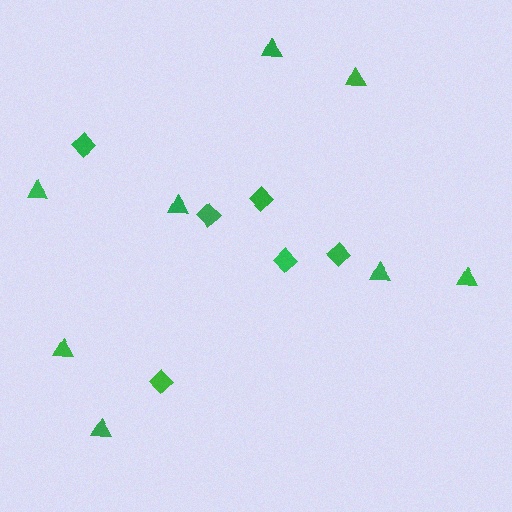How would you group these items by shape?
There are 2 groups: one group of diamonds (6) and one group of triangles (8).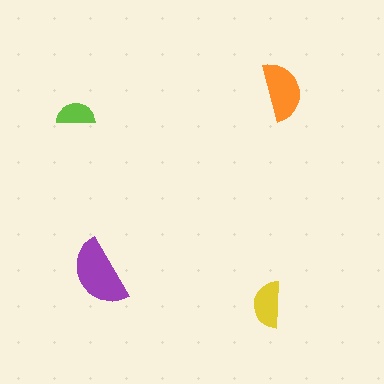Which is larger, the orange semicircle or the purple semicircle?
The purple one.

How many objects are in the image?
There are 4 objects in the image.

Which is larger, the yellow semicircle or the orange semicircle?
The orange one.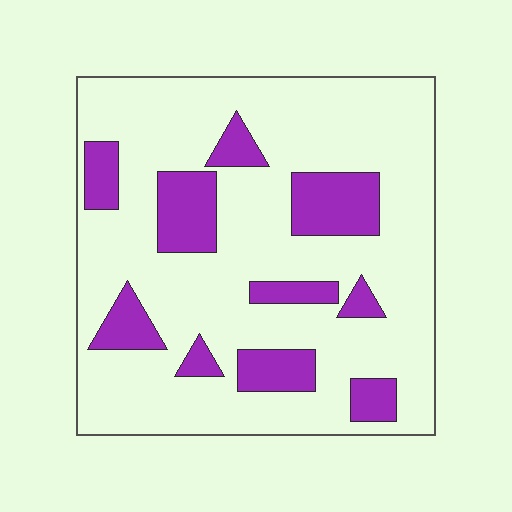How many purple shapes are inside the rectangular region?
10.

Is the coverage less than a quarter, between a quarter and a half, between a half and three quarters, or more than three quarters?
Less than a quarter.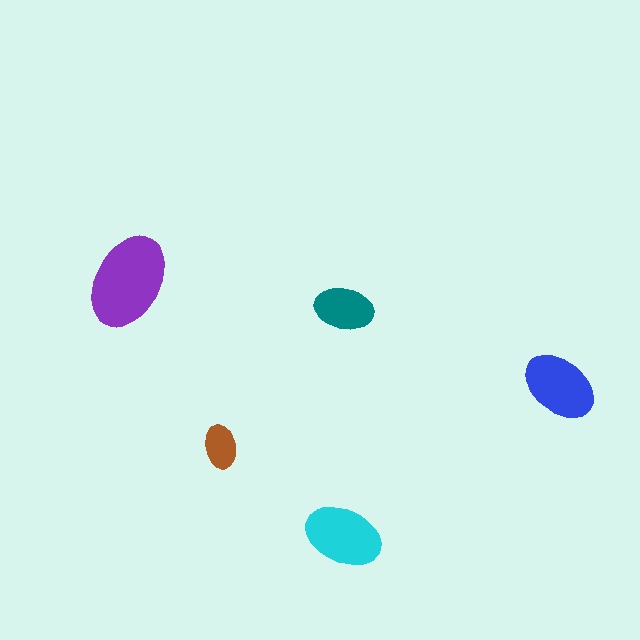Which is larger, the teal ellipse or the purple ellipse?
The purple one.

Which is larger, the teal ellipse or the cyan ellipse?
The cyan one.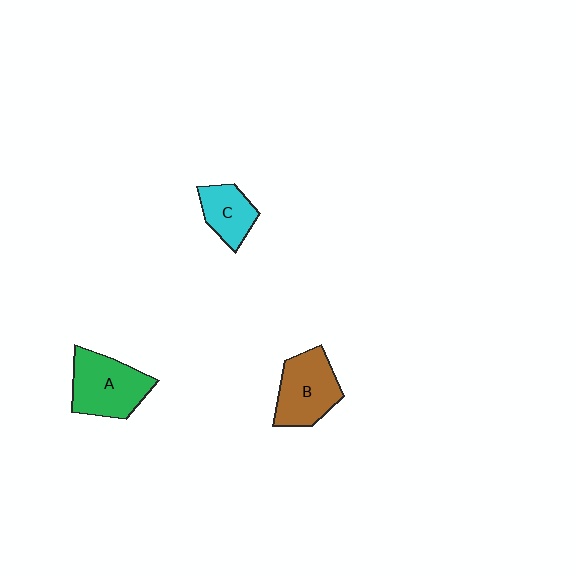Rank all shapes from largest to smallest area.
From largest to smallest: A (green), B (brown), C (cyan).